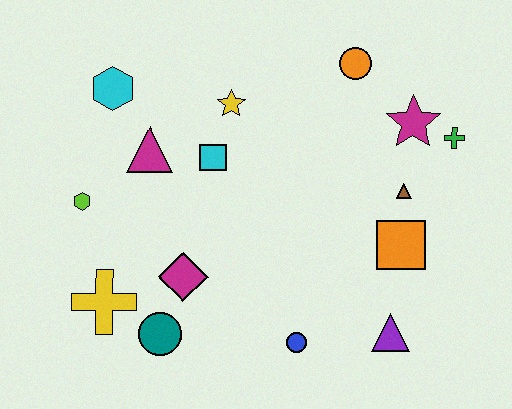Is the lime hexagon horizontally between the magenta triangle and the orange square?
No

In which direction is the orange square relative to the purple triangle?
The orange square is above the purple triangle.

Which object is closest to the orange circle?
The magenta star is closest to the orange circle.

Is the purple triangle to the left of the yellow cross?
No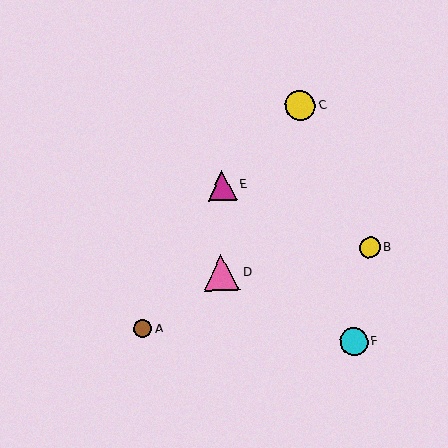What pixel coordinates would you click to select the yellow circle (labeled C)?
Click at (300, 106) to select the yellow circle C.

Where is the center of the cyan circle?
The center of the cyan circle is at (354, 342).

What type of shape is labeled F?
Shape F is a cyan circle.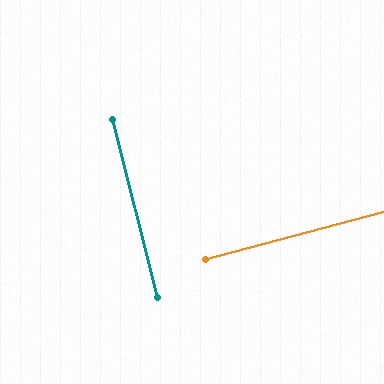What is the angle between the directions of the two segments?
Approximately 89 degrees.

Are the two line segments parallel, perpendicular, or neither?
Perpendicular — they meet at approximately 89°.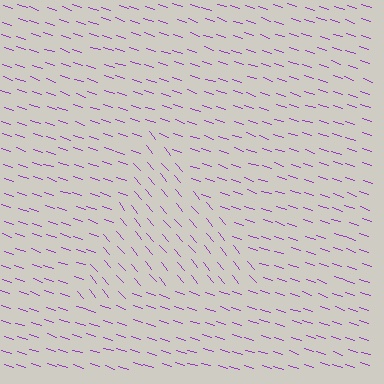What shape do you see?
I see a triangle.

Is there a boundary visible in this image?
Yes, there is a texture boundary formed by a change in line orientation.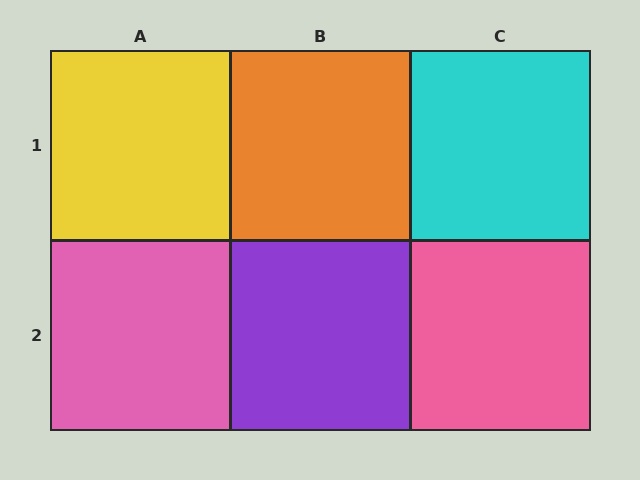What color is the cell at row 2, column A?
Pink.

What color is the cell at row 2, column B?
Purple.